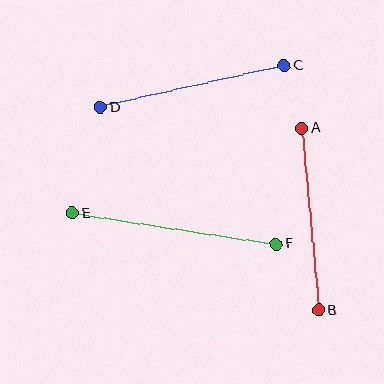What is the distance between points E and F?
The distance is approximately 206 pixels.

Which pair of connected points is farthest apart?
Points E and F are farthest apart.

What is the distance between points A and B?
The distance is approximately 183 pixels.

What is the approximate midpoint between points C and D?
The midpoint is at approximately (192, 86) pixels.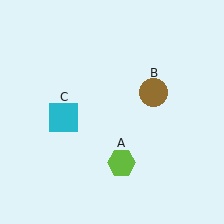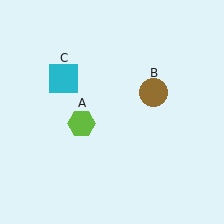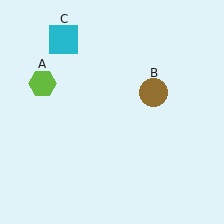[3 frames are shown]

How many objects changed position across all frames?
2 objects changed position: lime hexagon (object A), cyan square (object C).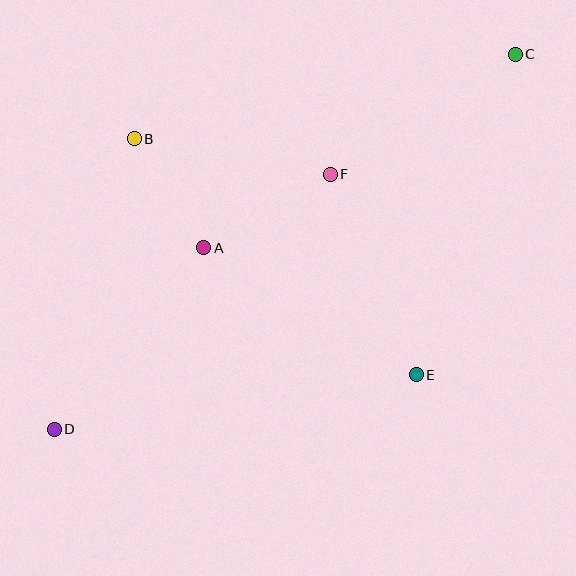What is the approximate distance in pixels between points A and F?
The distance between A and F is approximately 146 pixels.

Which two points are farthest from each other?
Points C and D are farthest from each other.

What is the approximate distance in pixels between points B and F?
The distance between B and F is approximately 200 pixels.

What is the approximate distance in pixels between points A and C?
The distance between A and C is approximately 366 pixels.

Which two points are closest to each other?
Points A and B are closest to each other.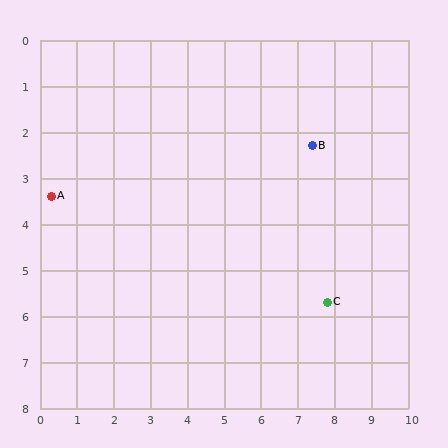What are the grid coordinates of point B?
Point B is at approximately (7.4, 2.3).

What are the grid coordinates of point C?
Point C is at approximately (7.8, 5.7).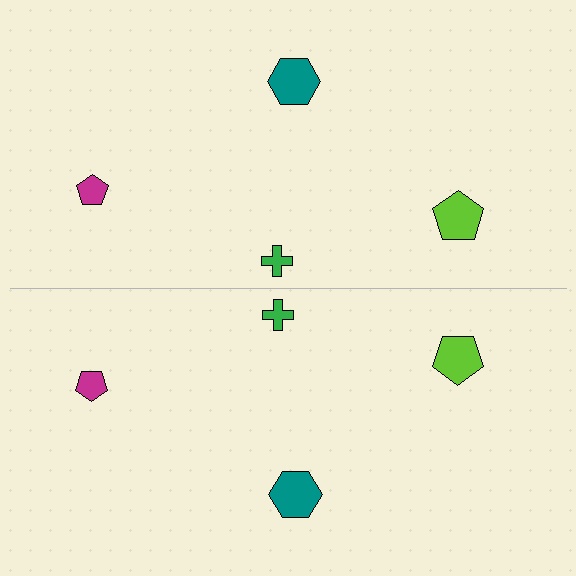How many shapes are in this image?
There are 8 shapes in this image.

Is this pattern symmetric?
Yes, this pattern has bilateral (reflection) symmetry.